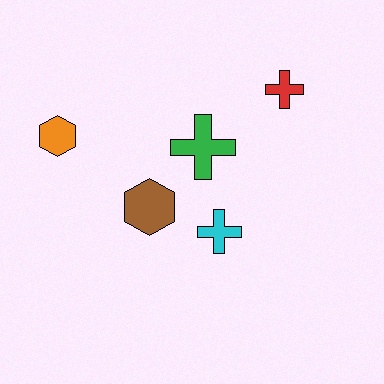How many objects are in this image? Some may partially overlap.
There are 5 objects.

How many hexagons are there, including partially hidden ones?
There are 2 hexagons.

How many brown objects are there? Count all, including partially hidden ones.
There is 1 brown object.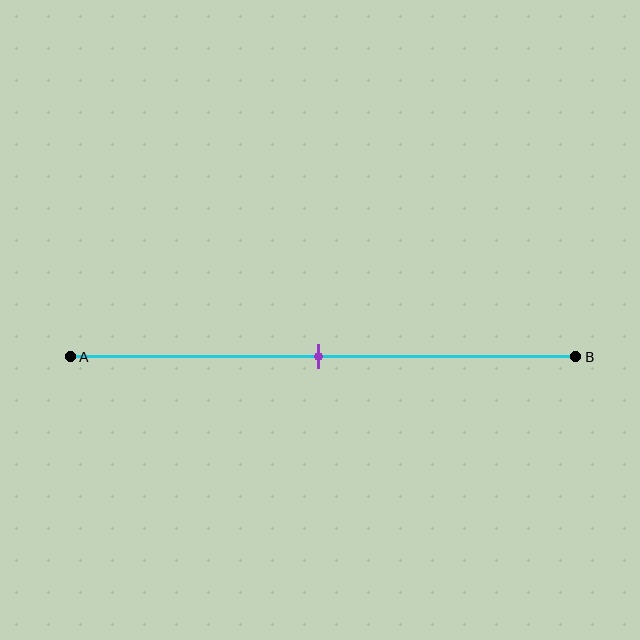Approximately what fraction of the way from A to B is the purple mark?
The purple mark is approximately 50% of the way from A to B.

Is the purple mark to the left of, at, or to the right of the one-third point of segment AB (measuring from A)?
The purple mark is to the right of the one-third point of segment AB.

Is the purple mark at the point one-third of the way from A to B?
No, the mark is at about 50% from A, not at the 33% one-third point.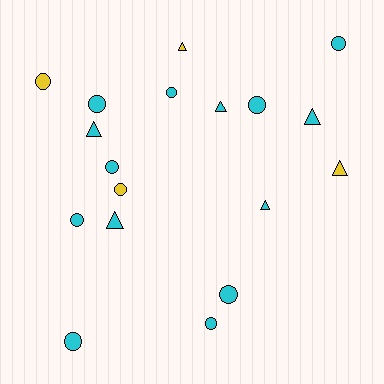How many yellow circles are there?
There are 2 yellow circles.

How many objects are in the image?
There are 18 objects.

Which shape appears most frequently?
Circle, with 11 objects.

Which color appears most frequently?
Cyan, with 14 objects.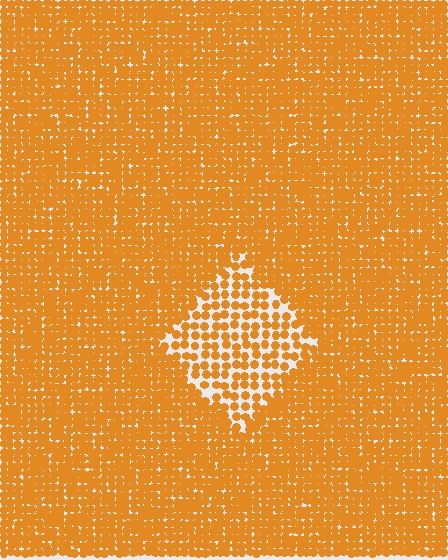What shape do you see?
I see a diamond.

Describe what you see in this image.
The image contains small orange elements arranged at two different densities. A diamond-shaped region is visible where the elements are less densely packed than the surrounding area.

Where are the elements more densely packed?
The elements are more densely packed outside the diamond boundary.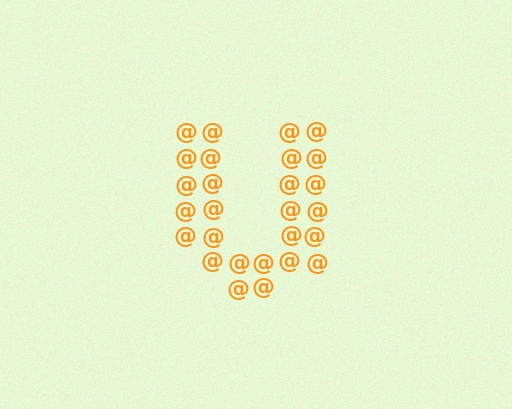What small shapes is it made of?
It is made of small at signs.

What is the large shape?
The large shape is the letter U.